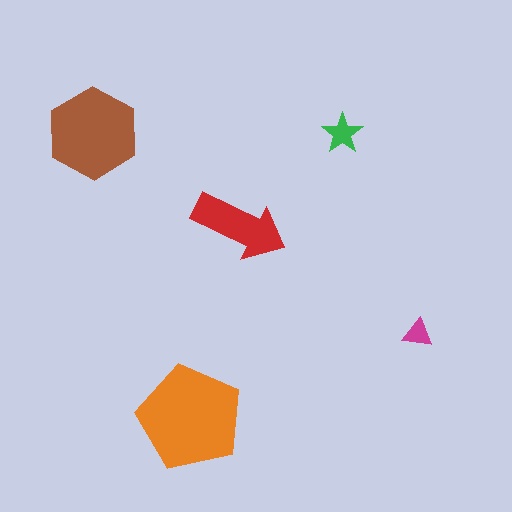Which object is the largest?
The orange pentagon.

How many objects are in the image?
There are 5 objects in the image.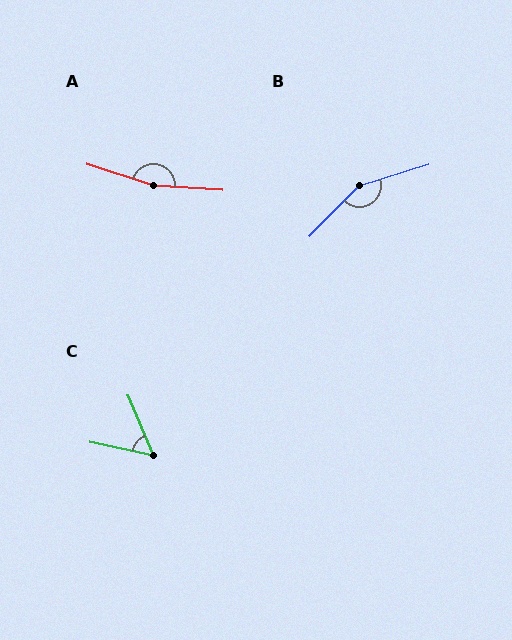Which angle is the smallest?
C, at approximately 56 degrees.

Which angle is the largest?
A, at approximately 166 degrees.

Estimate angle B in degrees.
Approximately 152 degrees.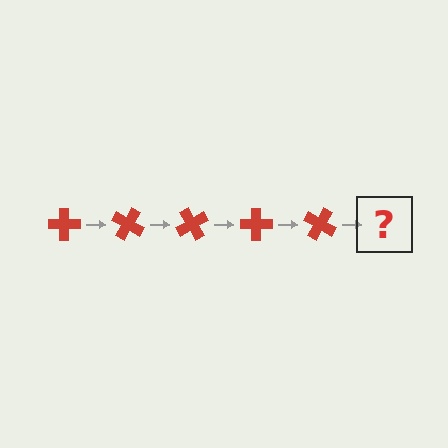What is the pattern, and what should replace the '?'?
The pattern is that the cross rotates 30 degrees each step. The '?' should be a red cross rotated 150 degrees.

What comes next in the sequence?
The next element should be a red cross rotated 150 degrees.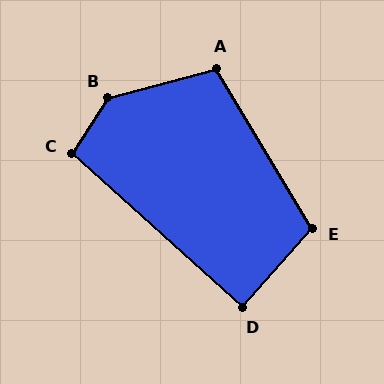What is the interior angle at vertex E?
Approximately 107 degrees (obtuse).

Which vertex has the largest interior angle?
B, at approximately 138 degrees.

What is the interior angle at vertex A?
Approximately 106 degrees (obtuse).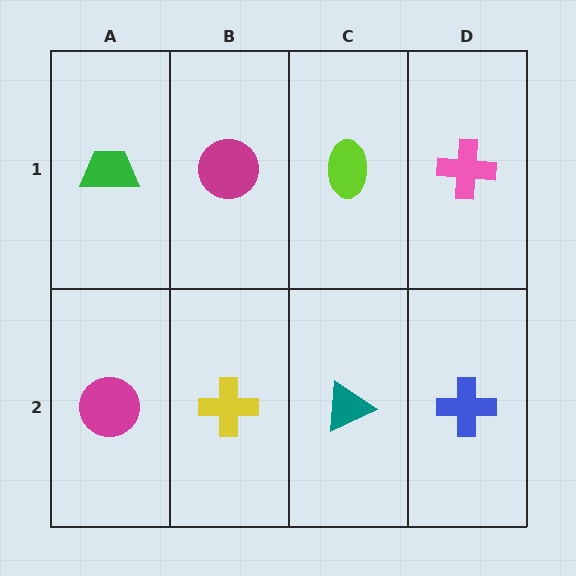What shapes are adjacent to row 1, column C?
A teal triangle (row 2, column C), a magenta circle (row 1, column B), a pink cross (row 1, column D).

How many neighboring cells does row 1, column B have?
3.